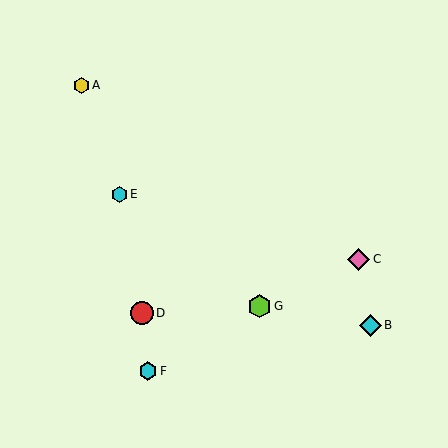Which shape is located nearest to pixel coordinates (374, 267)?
The pink diamond (labeled C) at (359, 259) is nearest to that location.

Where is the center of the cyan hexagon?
The center of the cyan hexagon is at (148, 371).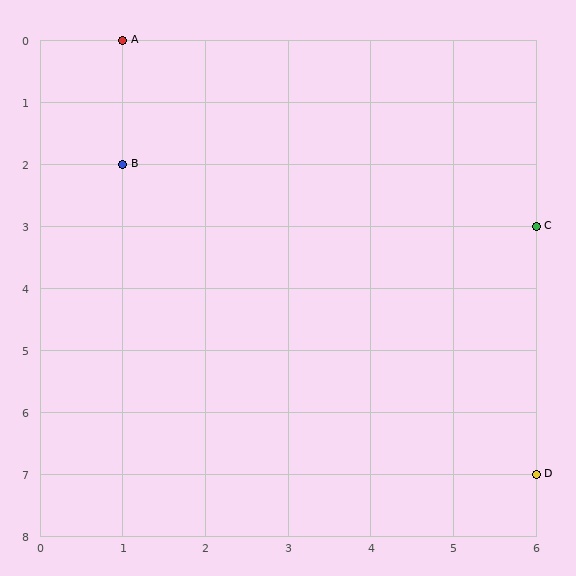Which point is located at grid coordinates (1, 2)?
Point B is at (1, 2).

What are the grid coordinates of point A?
Point A is at grid coordinates (1, 0).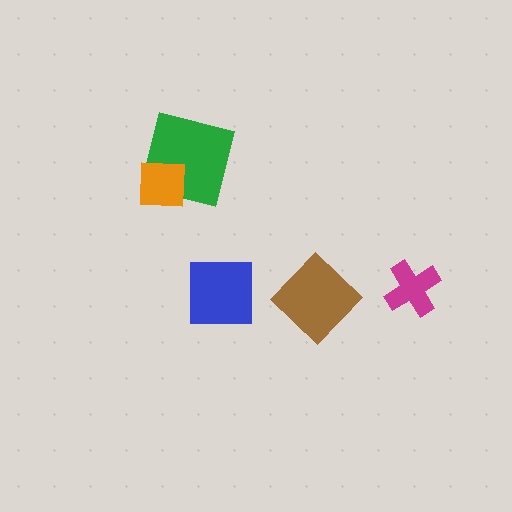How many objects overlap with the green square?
1 object overlaps with the green square.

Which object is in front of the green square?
The orange square is in front of the green square.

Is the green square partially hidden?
Yes, it is partially covered by another shape.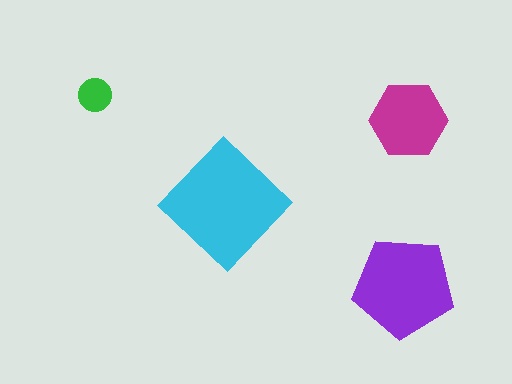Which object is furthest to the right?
The magenta hexagon is rightmost.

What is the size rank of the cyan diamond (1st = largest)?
1st.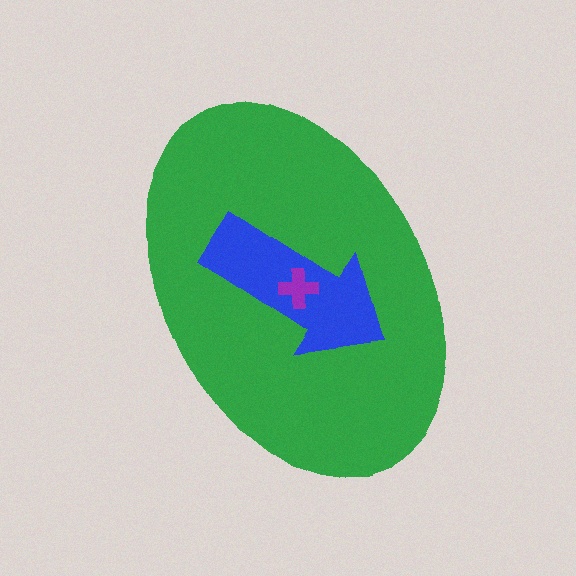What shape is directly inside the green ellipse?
The blue arrow.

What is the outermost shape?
The green ellipse.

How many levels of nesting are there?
3.